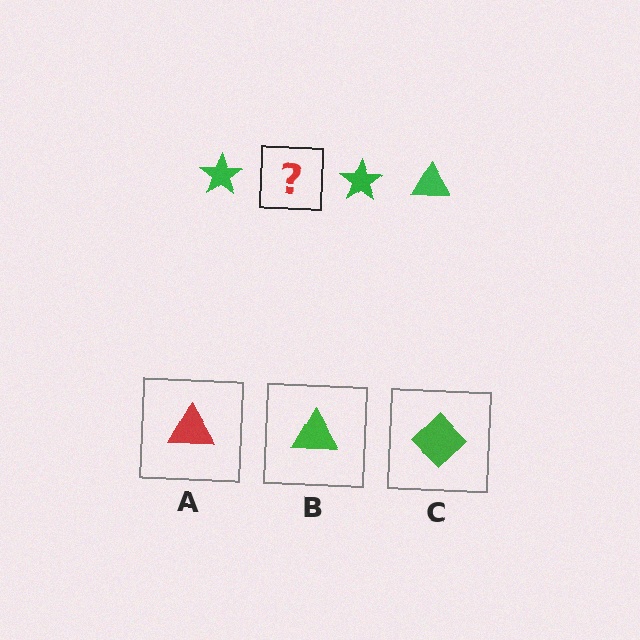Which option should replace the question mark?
Option B.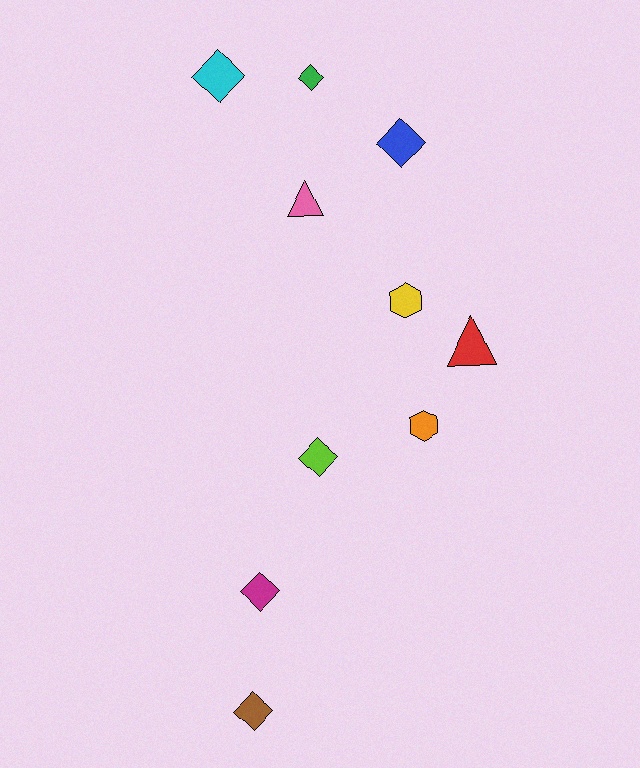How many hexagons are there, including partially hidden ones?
There are 2 hexagons.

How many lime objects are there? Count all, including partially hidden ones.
There is 1 lime object.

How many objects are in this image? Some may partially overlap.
There are 10 objects.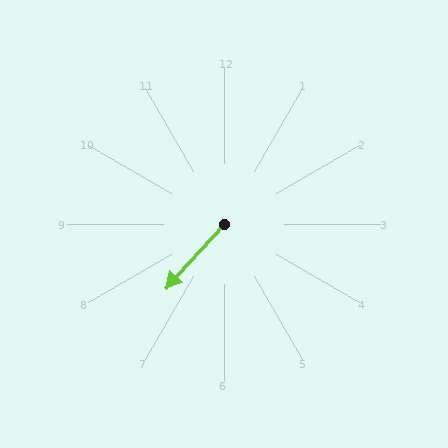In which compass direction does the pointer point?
Southwest.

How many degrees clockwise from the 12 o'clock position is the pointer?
Approximately 222 degrees.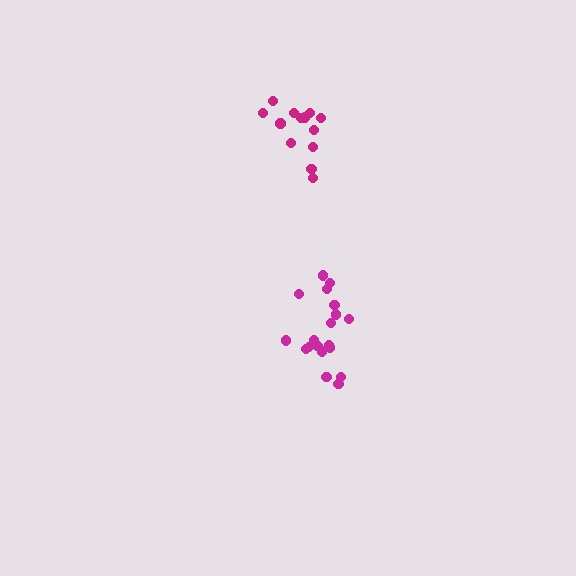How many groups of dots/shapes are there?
There are 2 groups.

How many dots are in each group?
Group 1: 13 dots, Group 2: 19 dots (32 total).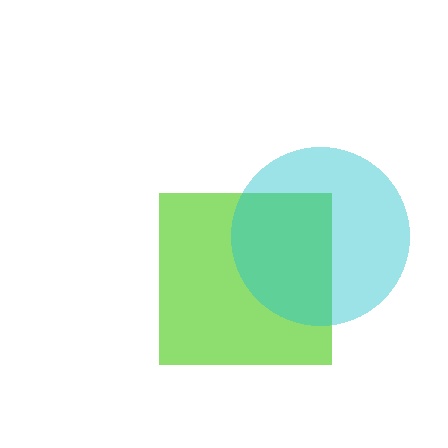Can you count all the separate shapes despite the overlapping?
Yes, there are 2 separate shapes.